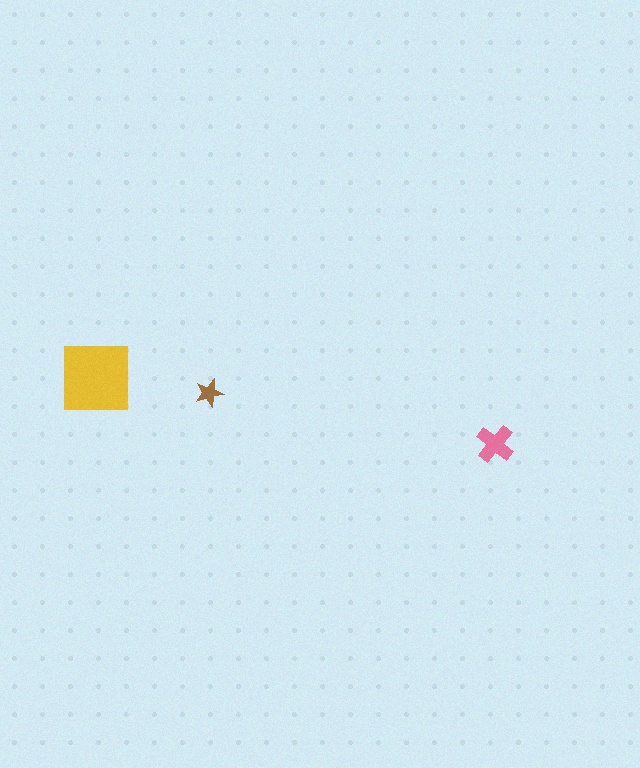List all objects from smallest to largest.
The brown star, the pink cross, the yellow square.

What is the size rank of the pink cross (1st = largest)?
2nd.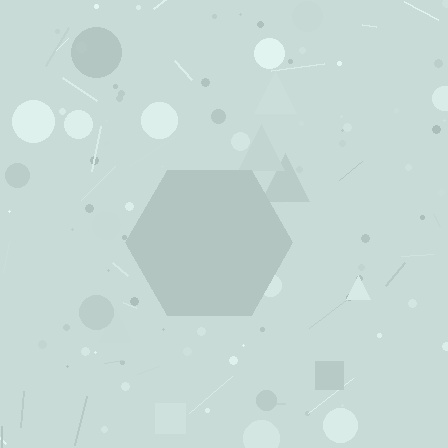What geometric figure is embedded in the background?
A hexagon is embedded in the background.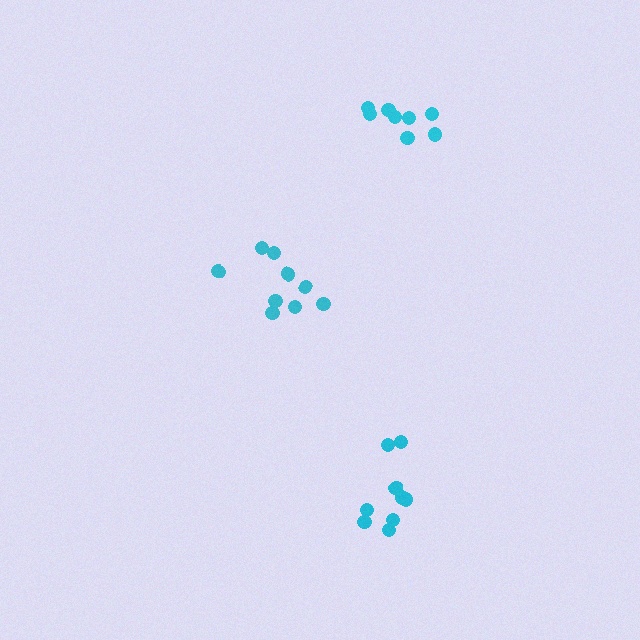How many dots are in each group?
Group 1: 9 dots, Group 2: 9 dots, Group 3: 8 dots (26 total).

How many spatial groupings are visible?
There are 3 spatial groupings.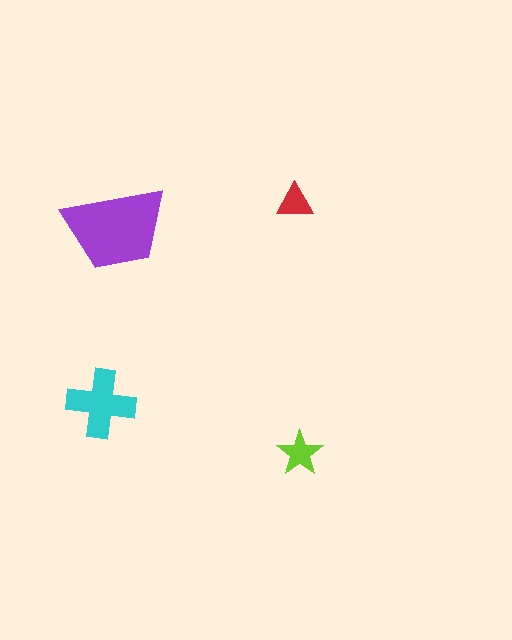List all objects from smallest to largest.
The red triangle, the lime star, the cyan cross, the purple trapezoid.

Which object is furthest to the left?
The cyan cross is leftmost.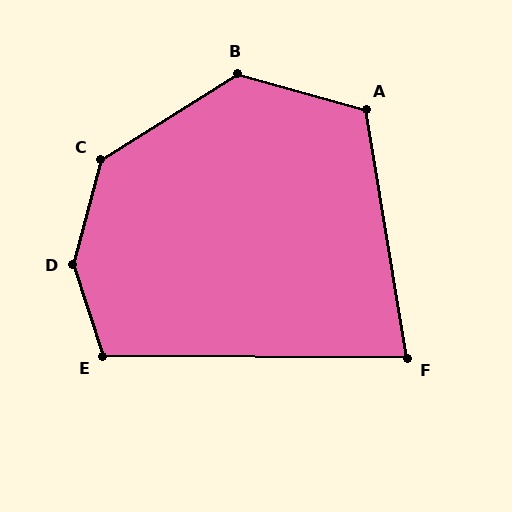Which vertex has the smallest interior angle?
F, at approximately 80 degrees.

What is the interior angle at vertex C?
Approximately 137 degrees (obtuse).